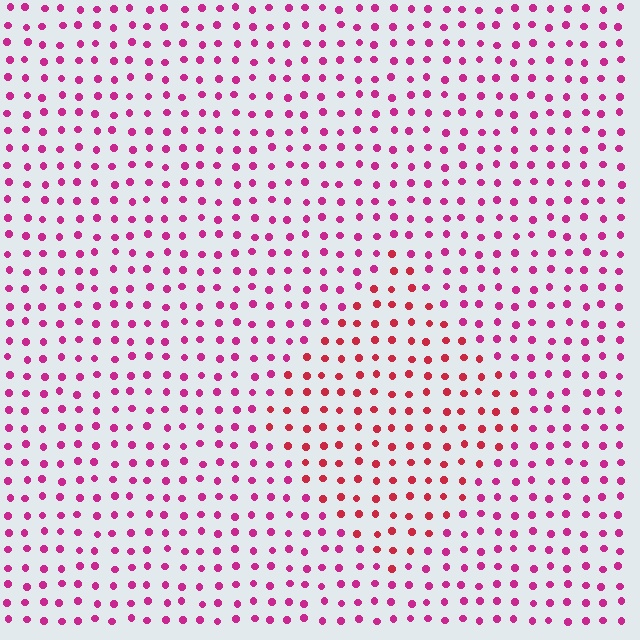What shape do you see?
I see a diamond.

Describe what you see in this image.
The image is filled with small magenta elements in a uniform arrangement. A diamond-shaped region is visible where the elements are tinted to a slightly different hue, forming a subtle color boundary.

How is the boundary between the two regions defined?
The boundary is defined purely by a slight shift in hue (about 29 degrees). Spacing, size, and orientation are identical on both sides.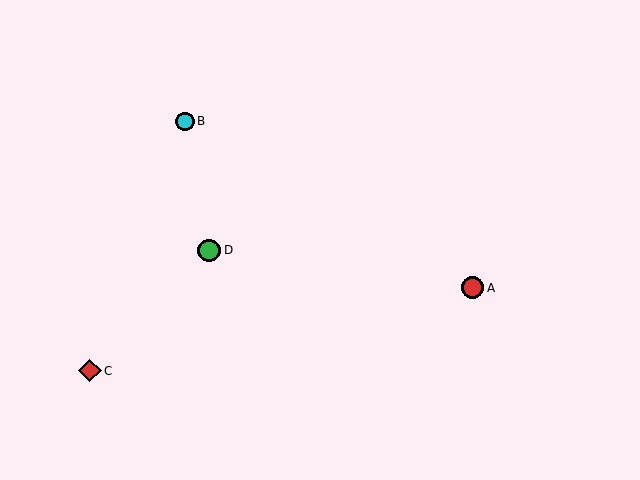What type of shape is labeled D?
Shape D is a green circle.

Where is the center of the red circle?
The center of the red circle is at (473, 288).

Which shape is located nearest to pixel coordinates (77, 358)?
The red diamond (labeled C) at (90, 371) is nearest to that location.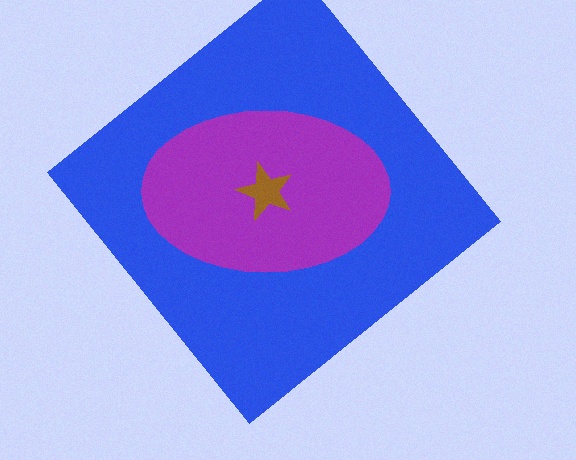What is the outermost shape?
The blue diamond.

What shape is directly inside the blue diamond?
The purple ellipse.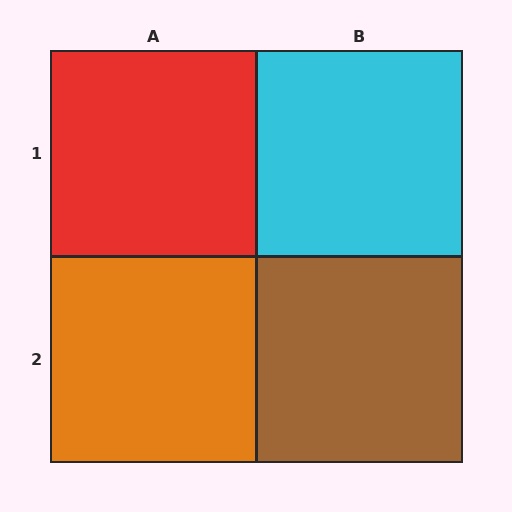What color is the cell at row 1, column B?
Cyan.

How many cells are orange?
1 cell is orange.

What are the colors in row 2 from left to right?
Orange, brown.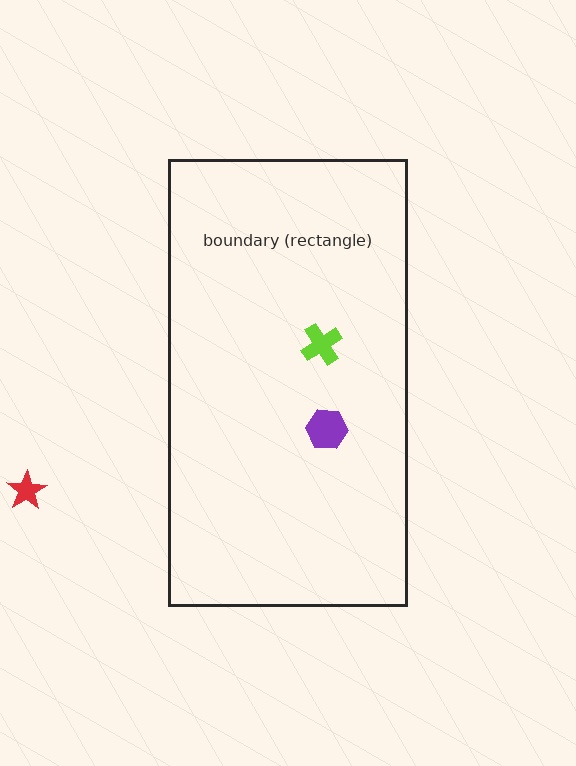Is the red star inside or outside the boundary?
Outside.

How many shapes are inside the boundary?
2 inside, 1 outside.